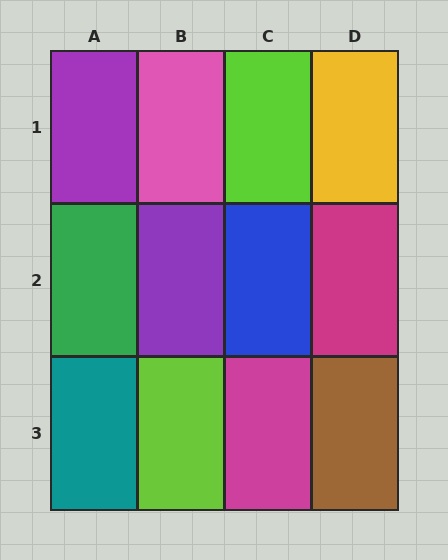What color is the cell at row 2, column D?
Magenta.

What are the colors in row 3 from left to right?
Teal, lime, magenta, brown.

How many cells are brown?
1 cell is brown.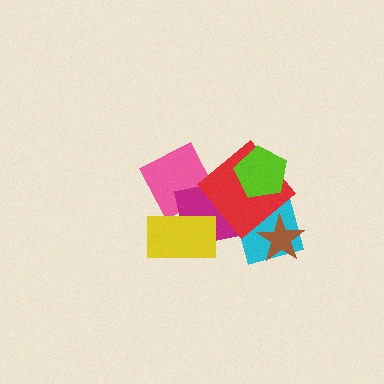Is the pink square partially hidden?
Yes, it is partially covered by another shape.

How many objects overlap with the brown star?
2 objects overlap with the brown star.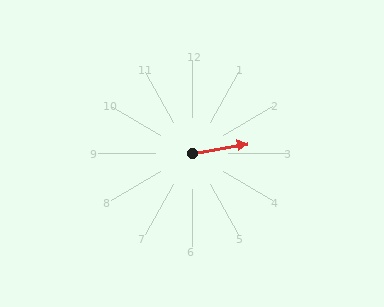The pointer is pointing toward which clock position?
Roughly 3 o'clock.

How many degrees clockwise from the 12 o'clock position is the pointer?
Approximately 79 degrees.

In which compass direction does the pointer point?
East.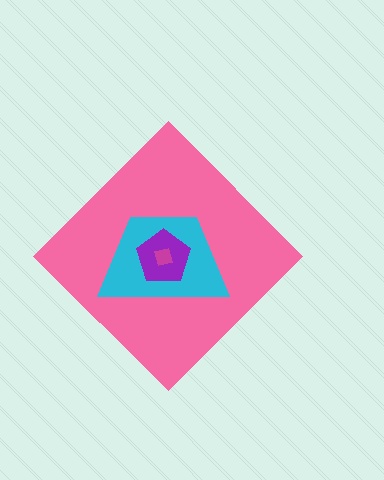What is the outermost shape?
The pink diamond.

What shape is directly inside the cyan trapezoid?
The purple pentagon.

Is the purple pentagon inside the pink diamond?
Yes.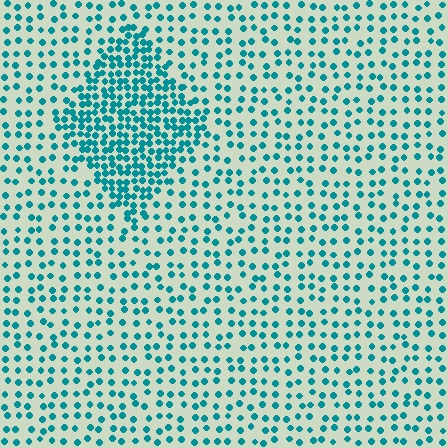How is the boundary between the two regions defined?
The boundary is defined by a change in element density (approximately 2.3x ratio). All elements are the same color, size, and shape.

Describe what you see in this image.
The image contains small teal elements arranged at two different densities. A diamond-shaped region is visible where the elements are more densely packed than the surrounding area.